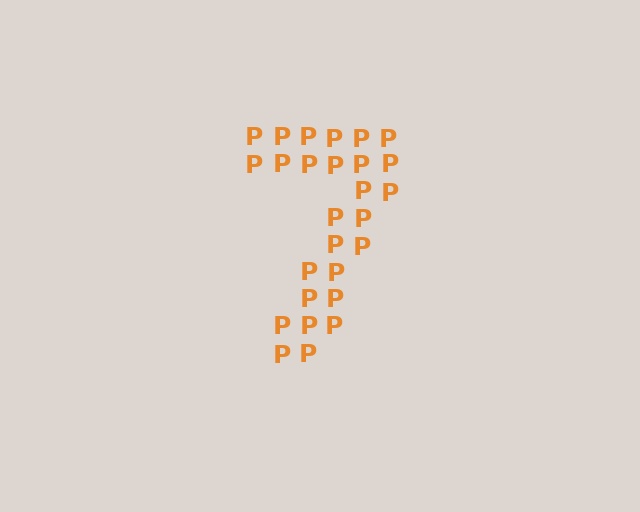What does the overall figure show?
The overall figure shows the digit 7.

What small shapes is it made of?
It is made of small letter P's.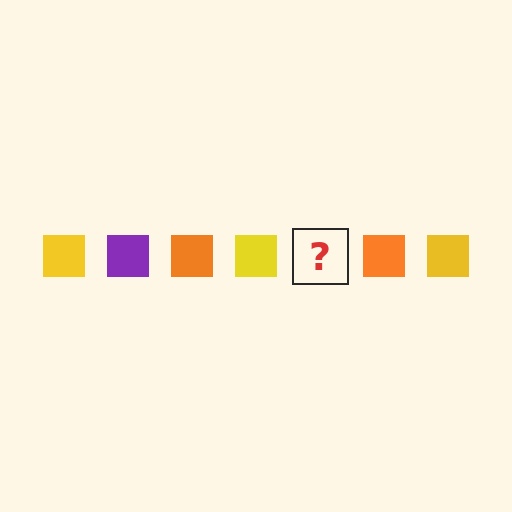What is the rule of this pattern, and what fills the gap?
The rule is that the pattern cycles through yellow, purple, orange squares. The gap should be filled with a purple square.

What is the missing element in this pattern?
The missing element is a purple square.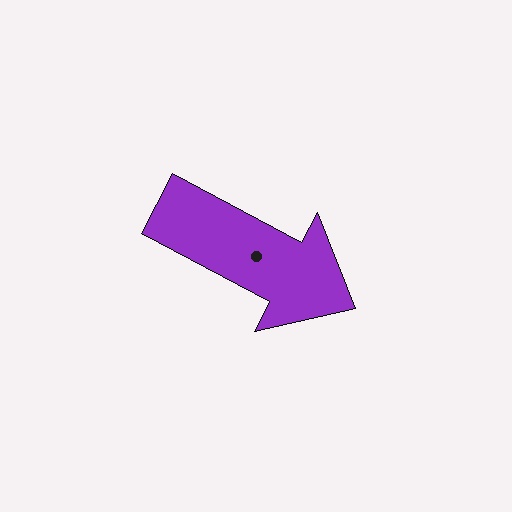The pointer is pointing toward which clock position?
Roughly 4 o'clock.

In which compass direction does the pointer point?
Southeast.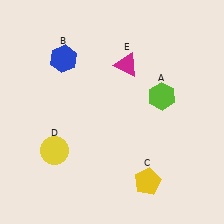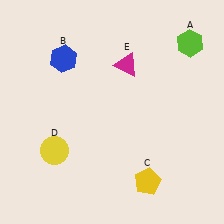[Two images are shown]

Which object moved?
The lime hexagon (A) moved up.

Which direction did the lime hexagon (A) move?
The lime hexagon (A) moved up.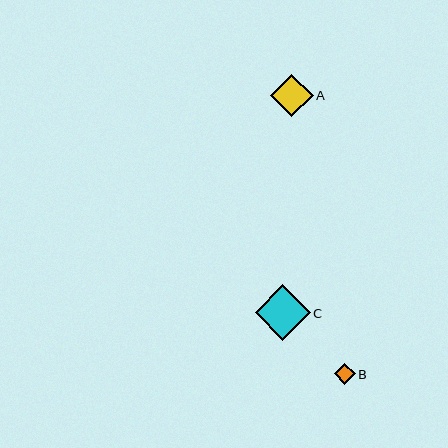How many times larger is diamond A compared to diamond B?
Diamond A is approximately 2.0 times the size of diamond B.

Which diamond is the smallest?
Diamond B is the smallest with a size of approximately 21 pixels.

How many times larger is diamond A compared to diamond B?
Diamond A is approximately 2.0 times the size of diamond B.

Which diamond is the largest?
Diamond C is the largest with a size of approximately 55 pixels.